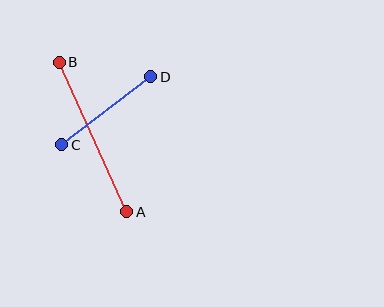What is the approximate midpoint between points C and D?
The midpoint is at approximately (106, 111) pixels.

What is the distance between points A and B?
The distance is approximately 164 pixels.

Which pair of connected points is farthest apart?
Points A and B are farthest apart.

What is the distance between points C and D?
The distance is approximately 112 pixels.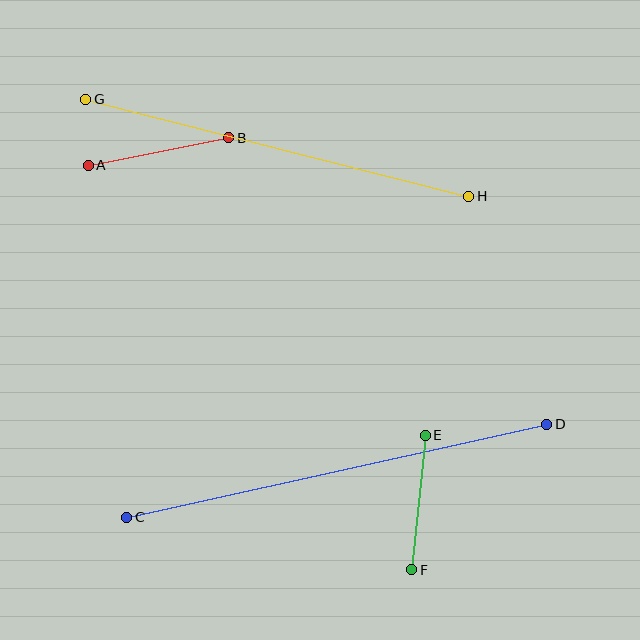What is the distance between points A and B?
The distance is approximately 143 pixels.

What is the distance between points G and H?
The distance is approximately 395 pixels.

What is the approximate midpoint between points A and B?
The midpoint is at approximately (158, 151) pixels.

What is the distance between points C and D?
The distance is approximately 430 pixels.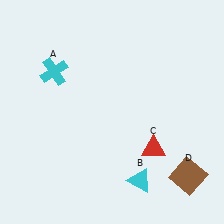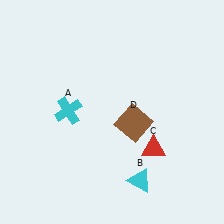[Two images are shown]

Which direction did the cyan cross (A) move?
The cyan cross (A) moved down.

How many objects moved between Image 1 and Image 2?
2 objects moved between the two images.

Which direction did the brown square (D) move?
The brown square (D) moved left.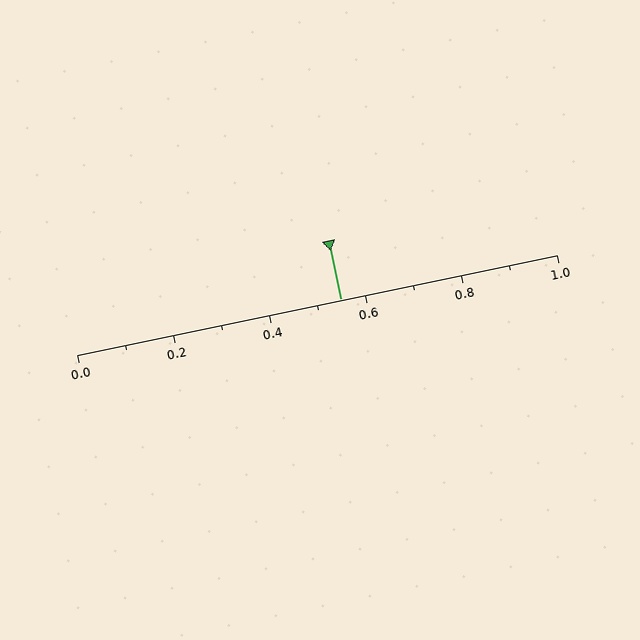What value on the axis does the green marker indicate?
The marker indicates approximately 0.55.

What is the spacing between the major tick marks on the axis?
The major ticks are spaced 0.2 apart.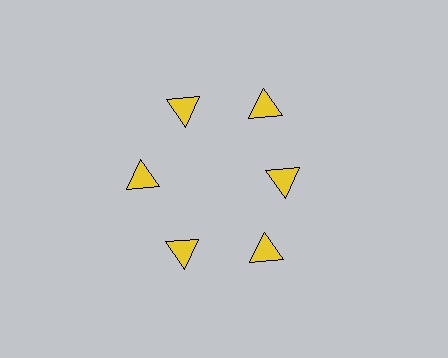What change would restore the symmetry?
The symmetry would be restored by moving it outward, back onto the ring so that all 6 triangles sit at equal angles and equal distance from the center.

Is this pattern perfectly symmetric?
No. The 6 yellow triangles are arranged in a ring, but one element near the 3 o'clock position is pulled inward toward the center, breaking the 6-fold rotational symmetry.